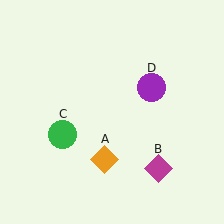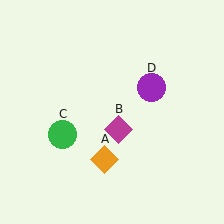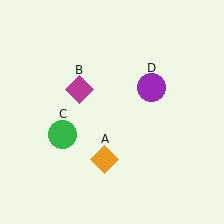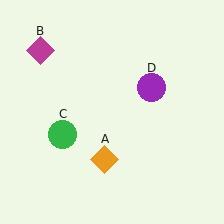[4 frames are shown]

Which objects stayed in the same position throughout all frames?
Orange diamond (object A) and green circle (object C) and purple circle (object D) remained stationary.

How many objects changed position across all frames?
1 object changed position: magenta diamond (object B).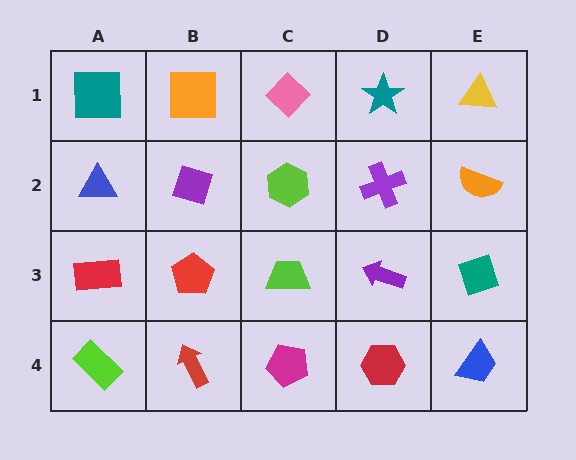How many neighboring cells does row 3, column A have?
3.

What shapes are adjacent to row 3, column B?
A purple diamond (row 2, column B), a red arrow (row 4, column B), a red rectangle (row 3, column A), a lime trapezoid (row 3, column C).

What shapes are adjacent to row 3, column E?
An orange semicircle (row 2, column E), a blue trapezoid (row 4, column E), a purple arrow (row 3, column D).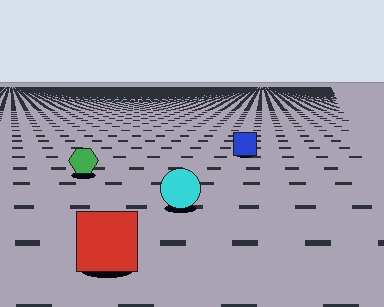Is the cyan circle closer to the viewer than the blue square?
Yes. The cyan circle is closer — you can tell from the texture gradient: the ground texture is coarser near it.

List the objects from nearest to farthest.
From nearest to farthest: the red square, the cyan circle, the green hexagon, the blue square.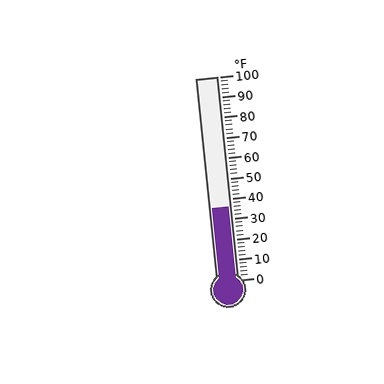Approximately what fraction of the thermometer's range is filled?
The thermometer is filled to approximately 35% of its range.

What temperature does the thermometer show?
The thermometer shows approximately 36°F.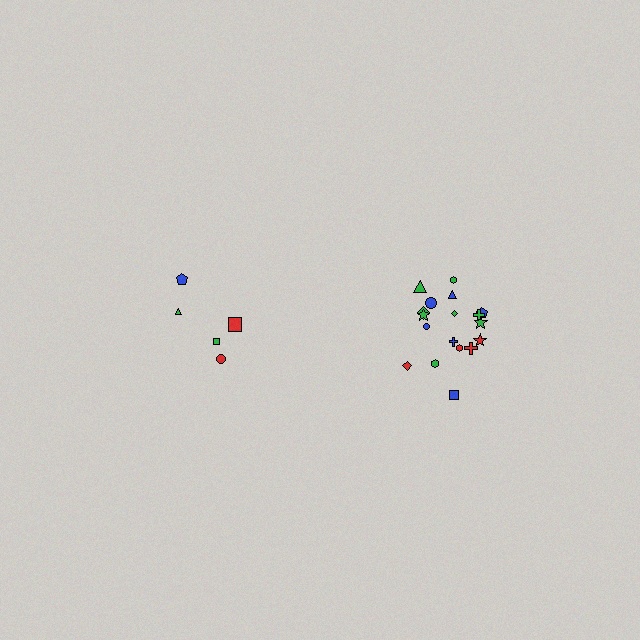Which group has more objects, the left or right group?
The right group.